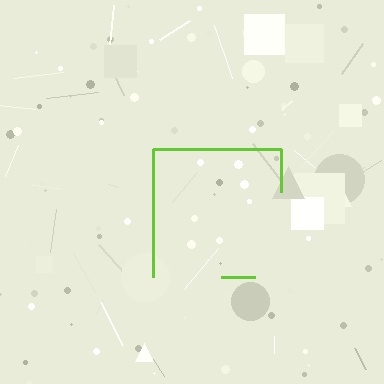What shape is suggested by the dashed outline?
The dashed outline suggests a square.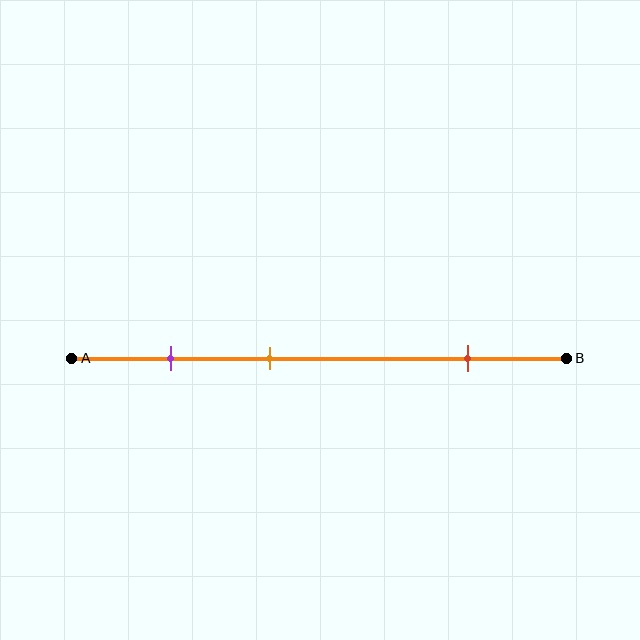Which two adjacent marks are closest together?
The purple and orange marks are the closest adjacent pair.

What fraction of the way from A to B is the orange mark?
The orange mark is approximately 40% (0.4) of the way from A to B.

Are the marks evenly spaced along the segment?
No, the marks are not evenly spaced.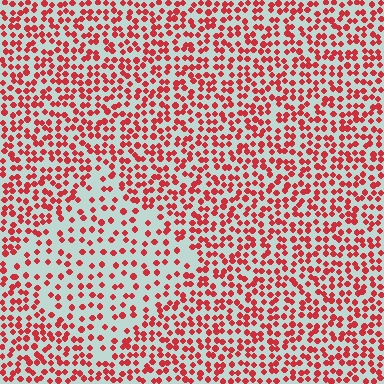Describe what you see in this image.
The image contains small red elements arranged at two different densities. A diamond-shaped region is visible where the elements are less densely packed than the surrounding area.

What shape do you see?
I see a diamond.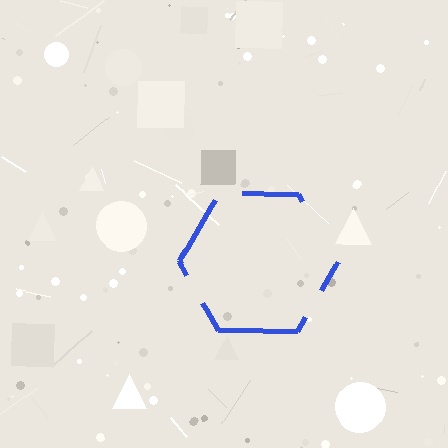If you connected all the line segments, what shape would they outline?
They would outline a hexagon.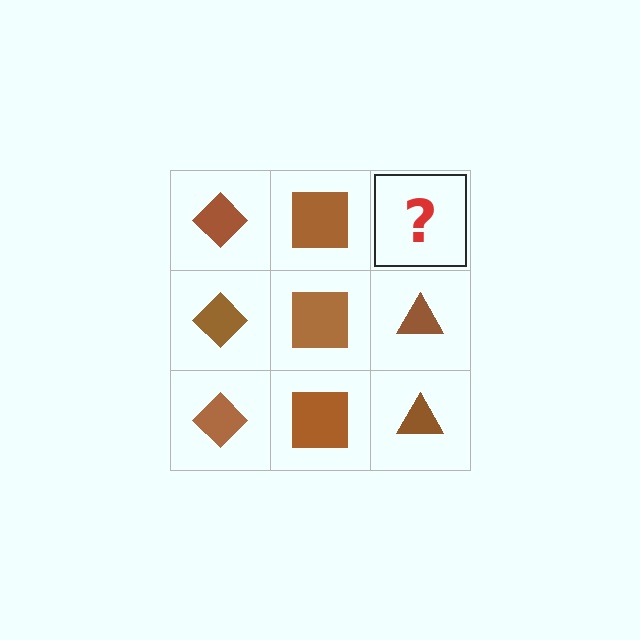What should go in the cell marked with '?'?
The missing cell should contain a brown triangle.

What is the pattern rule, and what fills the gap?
The rule is that each column has a consistent shape. The gap should be filled with a brown triangle.